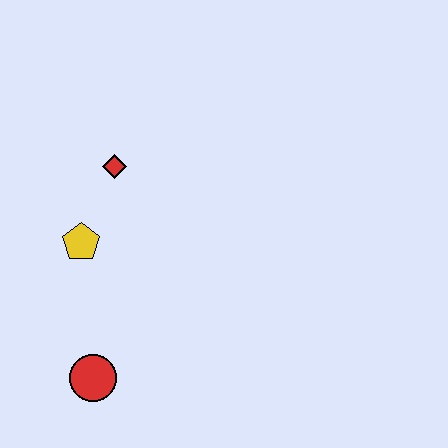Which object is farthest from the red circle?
The red diamond is farthest from the red circle.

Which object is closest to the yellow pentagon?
The red diamond is closest to the yellow pentagon.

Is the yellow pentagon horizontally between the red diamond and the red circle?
No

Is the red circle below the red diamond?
Yes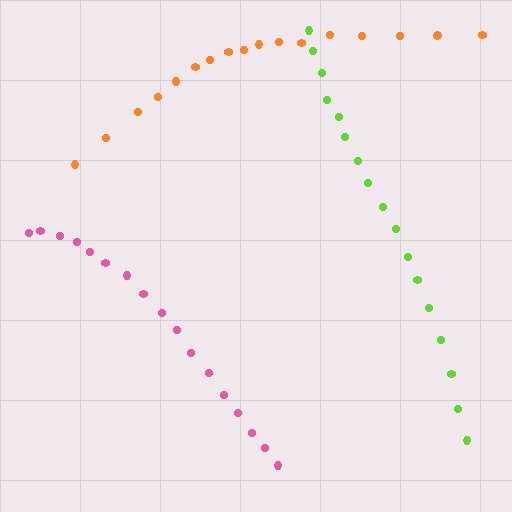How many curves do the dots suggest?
There are 3 distinct paths.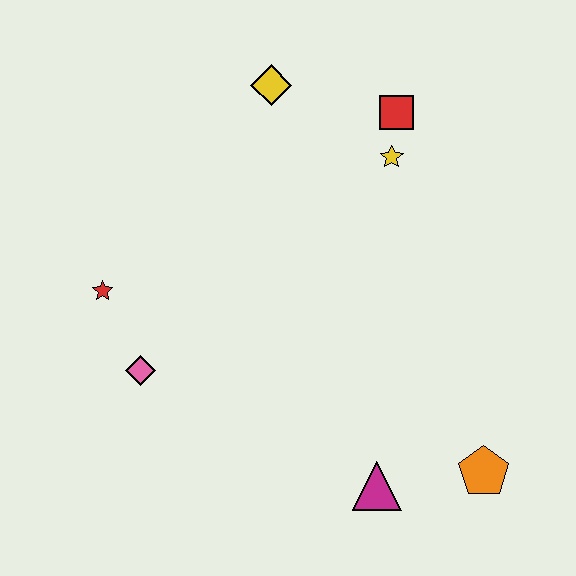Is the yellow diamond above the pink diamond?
Yes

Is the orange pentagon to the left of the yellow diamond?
No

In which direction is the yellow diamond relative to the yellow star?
The yellow diamond is to the left of the yellow star.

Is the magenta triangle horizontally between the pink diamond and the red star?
No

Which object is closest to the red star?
The pink diamond is closest to the red star.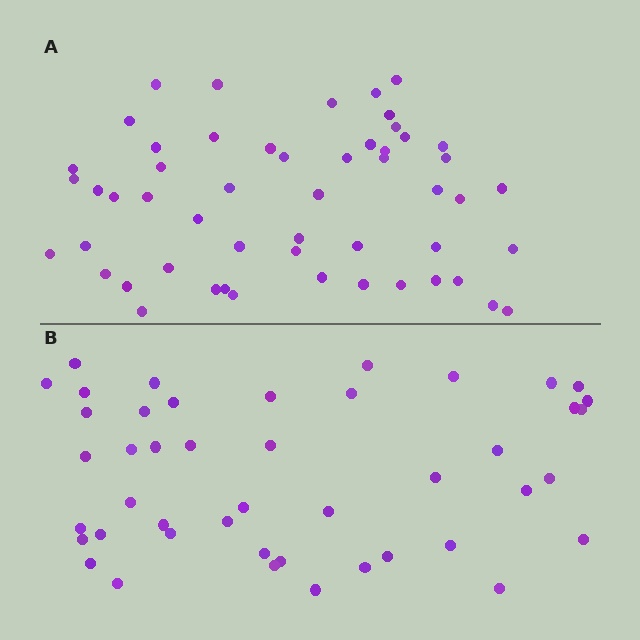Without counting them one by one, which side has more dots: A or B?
Region A (the top region) has more dots.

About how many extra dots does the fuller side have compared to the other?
Region A has roughly 8 or so more dots than region B.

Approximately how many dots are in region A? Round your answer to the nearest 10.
About 50 dots. (The exact count is 53, which rounds to 50.)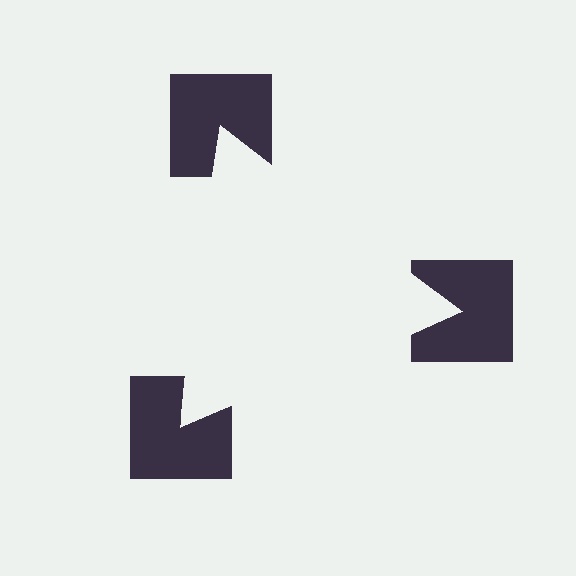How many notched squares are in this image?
There are 3 — one at each vertex of the illusory triangle.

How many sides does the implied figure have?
3 sides.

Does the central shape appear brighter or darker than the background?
It typically appears slightly brighter than the background, even though no actual brightness change is drawn.